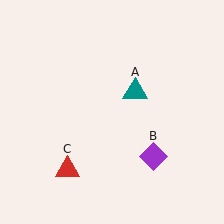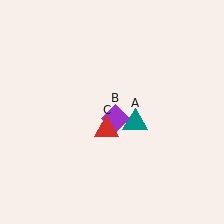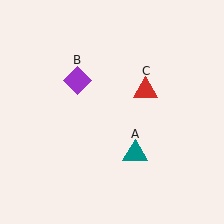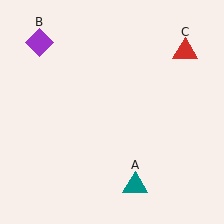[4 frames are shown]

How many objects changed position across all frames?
3 objects changed position: teal triangle (object A), purple diamond (object B), red triangle (object C).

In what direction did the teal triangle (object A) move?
The teal triangle (object A) moved down.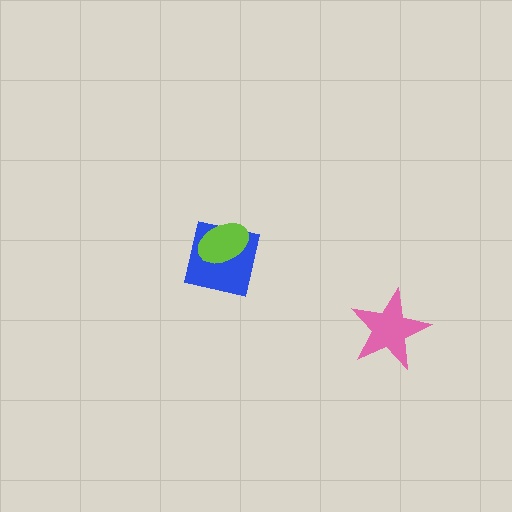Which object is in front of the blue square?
The lime ellipse is in front of the blue square.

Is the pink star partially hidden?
No, no other shape covers it.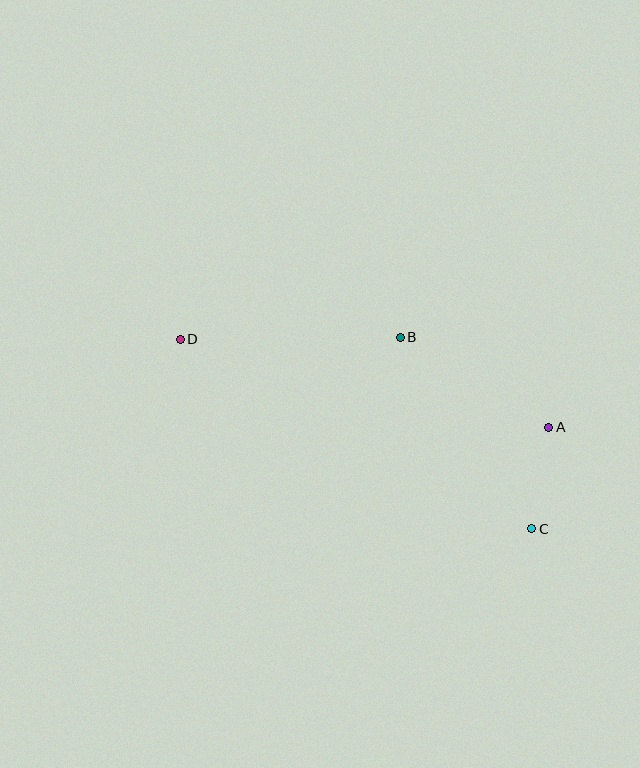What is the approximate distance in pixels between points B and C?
The distance between B and C is approximately 232 pixels.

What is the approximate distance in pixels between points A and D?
The distance between A and D is approximately 379 pixels.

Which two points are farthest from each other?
Points C and D are farthest from each other.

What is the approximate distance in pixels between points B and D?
The distance between B and D is approximately 220 pixels.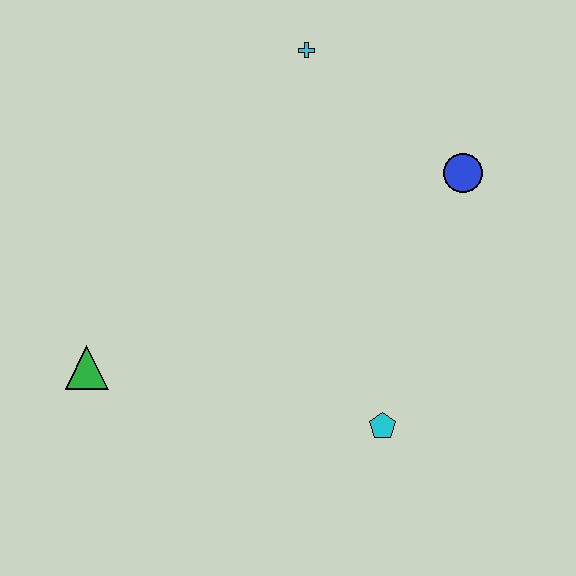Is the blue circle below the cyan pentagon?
No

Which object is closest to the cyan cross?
The blue circle is closest to the cyan cross.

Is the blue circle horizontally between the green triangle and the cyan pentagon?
No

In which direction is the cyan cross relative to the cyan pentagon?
The cyan cross is above the cyan pentagon.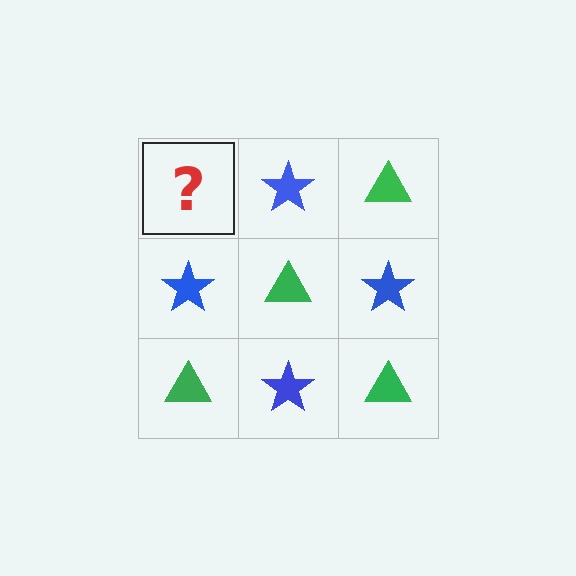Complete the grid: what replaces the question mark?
The question mark should be replaced with a green triangle.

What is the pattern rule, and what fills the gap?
The rule is that it alternates green triangle and blue star in a checkerboard pattern. The gap should be filled with a green triangle.